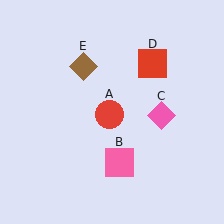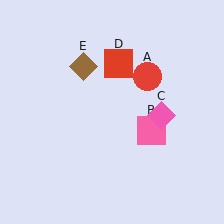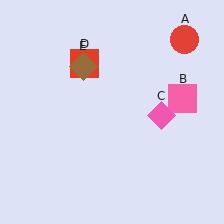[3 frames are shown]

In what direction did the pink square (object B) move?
The pink square (object B) moved up and to the right.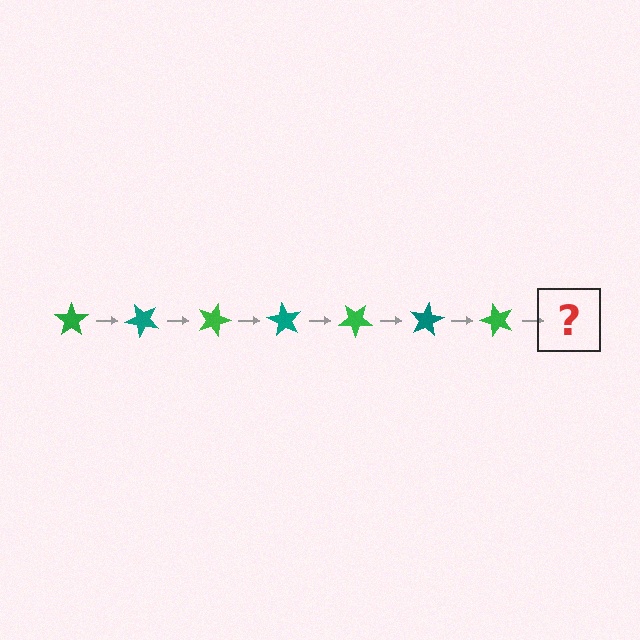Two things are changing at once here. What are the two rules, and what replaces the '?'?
The two rules are that it rotates 45 degrees each step and the color cycles through green and teal. The '?' should be a teal star, rotated 315 degrees from the start.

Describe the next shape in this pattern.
It should be a teal star, rotated 315 degrees from the start.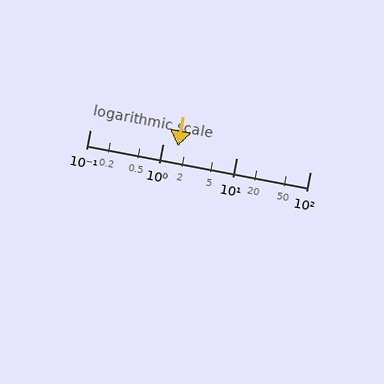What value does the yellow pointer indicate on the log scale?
The pointer indicates approximately 1.6.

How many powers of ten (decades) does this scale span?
The scale spans 3 decades, from 0.1 to 100.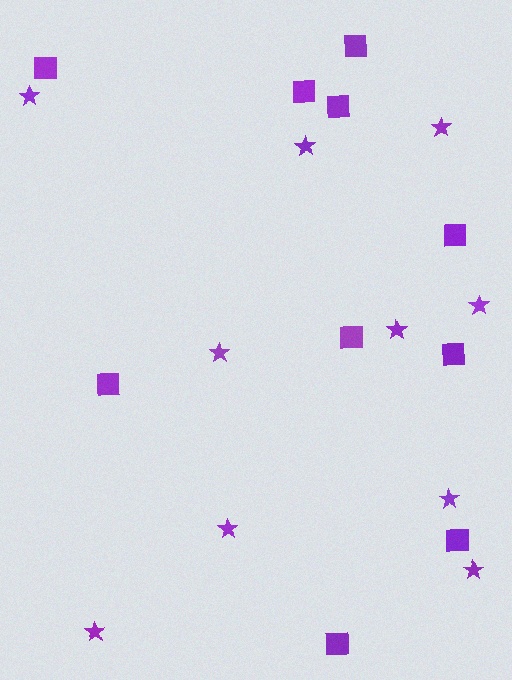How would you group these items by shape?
There are 2 groups: one group of stars (10) and one group of squares (10).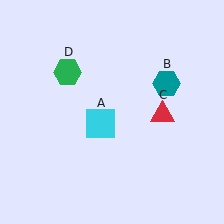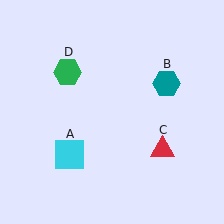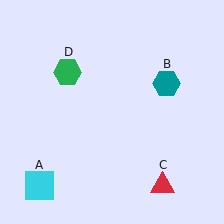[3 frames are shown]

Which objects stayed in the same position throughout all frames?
Teal hexagon (object B) and green hexagon (object D) remained stationary.